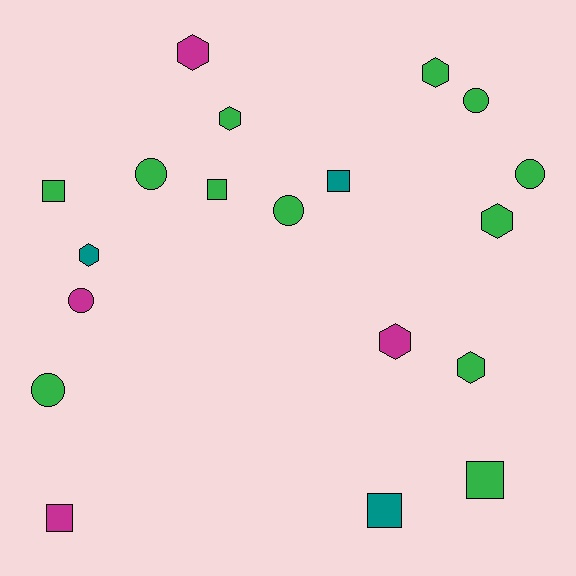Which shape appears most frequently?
Hexagon, with 7 objects.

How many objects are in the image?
There are 19 objects.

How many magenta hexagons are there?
There are 2 magenta hexagons.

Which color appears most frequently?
Green, with 12 objects.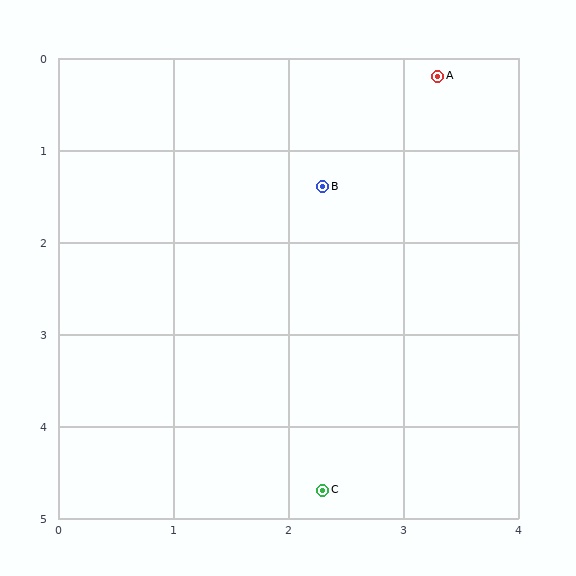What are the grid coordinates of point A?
Point A is at approximately (3.3, 0.2).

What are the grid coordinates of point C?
Point C is at approximately (2.3, 4.7).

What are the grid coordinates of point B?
Point B is at approximately (2.3, 1.4).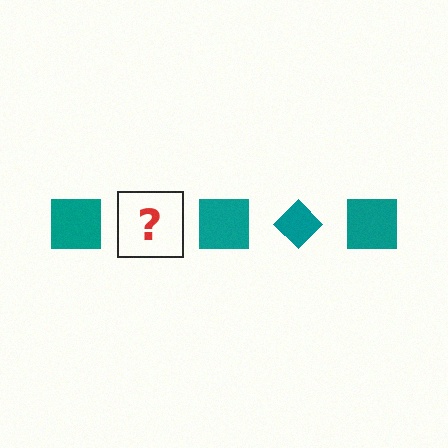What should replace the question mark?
The question mark should be replaced with a teal diamond.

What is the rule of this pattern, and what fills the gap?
The rule is that the pattern cycles through square, diamond shapes in teal. The gap should be filled with a teal diamond.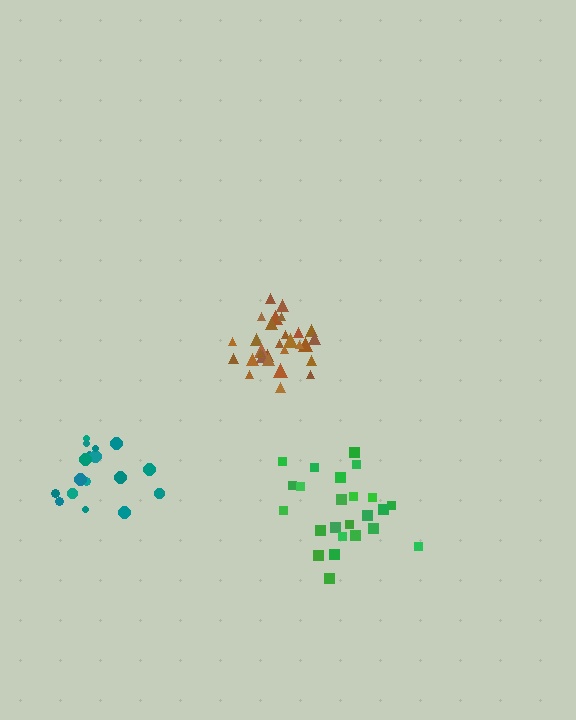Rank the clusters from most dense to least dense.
brown, teal, green.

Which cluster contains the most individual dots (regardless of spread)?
Brown (29).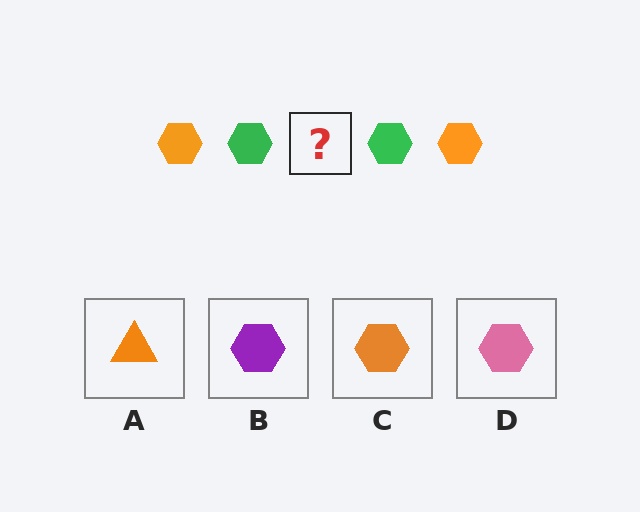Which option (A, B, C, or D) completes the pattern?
C.